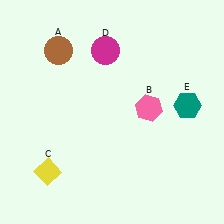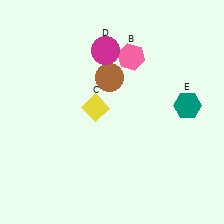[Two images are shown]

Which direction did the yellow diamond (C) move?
The yellow diamond (C) moved up.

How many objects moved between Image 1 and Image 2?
3 objects moved between the two images.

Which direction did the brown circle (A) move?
The brown circle (A) moved right.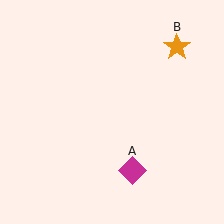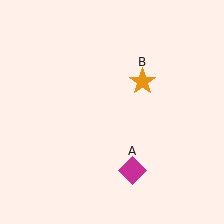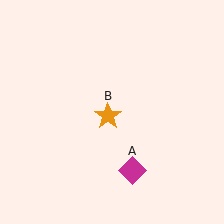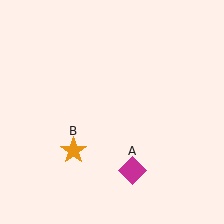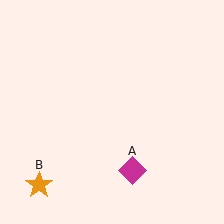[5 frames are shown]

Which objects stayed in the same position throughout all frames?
Magenta diamond (object A) remained stationary.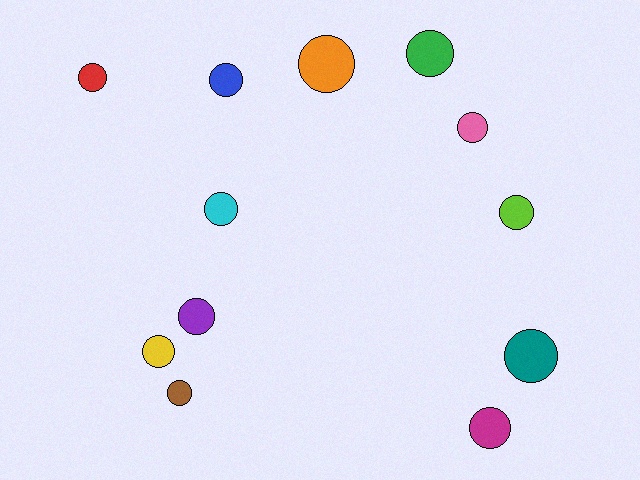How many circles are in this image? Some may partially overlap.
There are 12 circles.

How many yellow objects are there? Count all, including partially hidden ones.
There is 1 yellow object.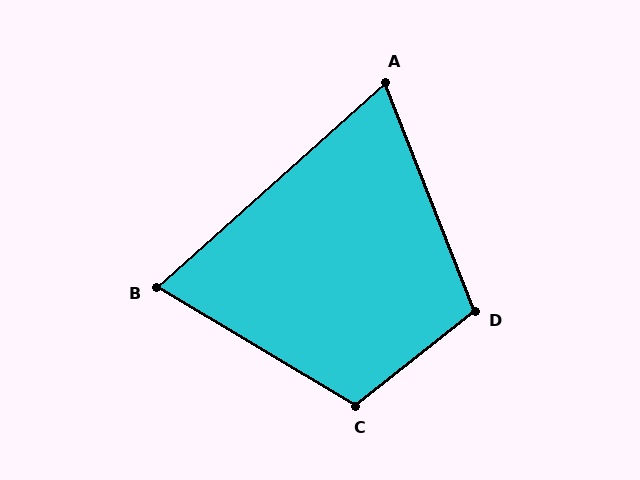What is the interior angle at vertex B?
Approximately 73 degrees (acute).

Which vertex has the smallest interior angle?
A, at approximately 69 degrees.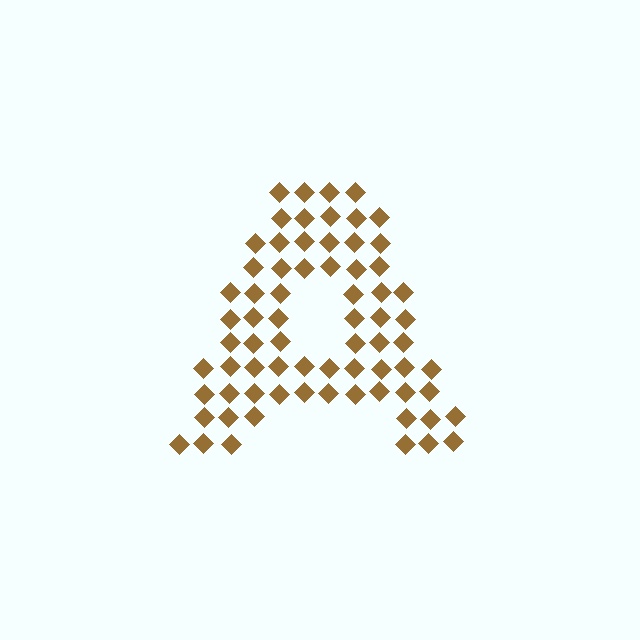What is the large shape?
The large shape is the letter A.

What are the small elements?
The small elements are diamonds.